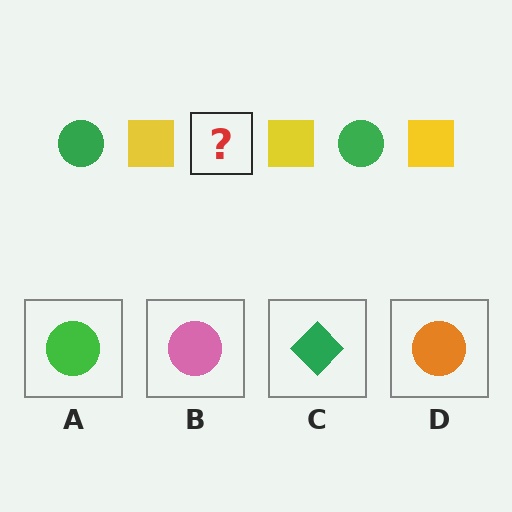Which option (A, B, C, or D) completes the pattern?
A.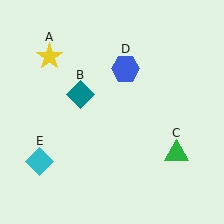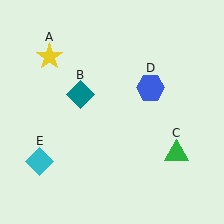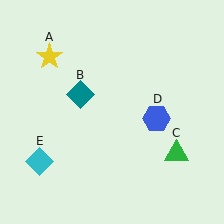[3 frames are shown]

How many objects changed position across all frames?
1 object changed position: blue hexagon (object D).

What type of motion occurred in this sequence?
The blue hexagon (object D) rotated clockwise around the center of the scene.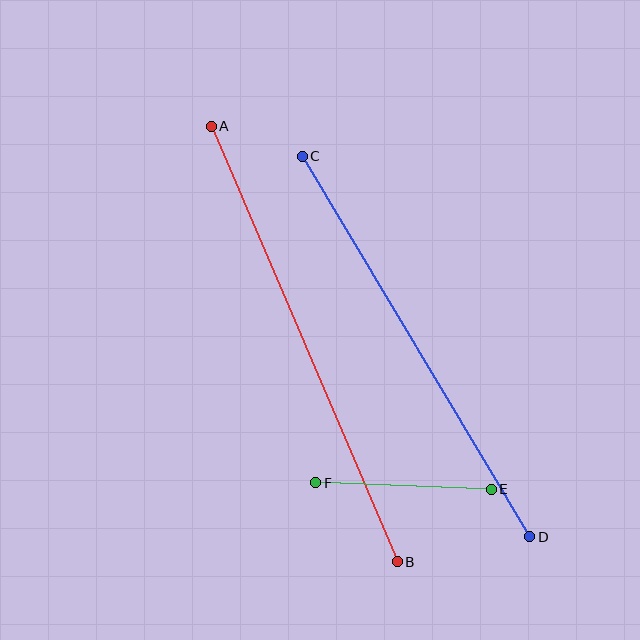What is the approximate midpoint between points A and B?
The midpoint is at approximately (304, 344) pixels.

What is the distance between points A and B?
The distance is approximately 474 pixels.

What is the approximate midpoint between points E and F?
The midpoint is at approximately (404, 486) pixels.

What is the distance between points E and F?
The distance is approximately 175 pixels.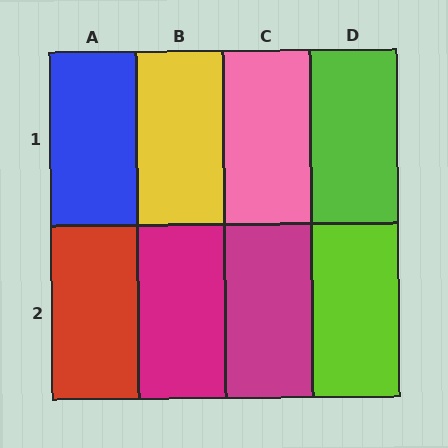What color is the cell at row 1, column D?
Lime.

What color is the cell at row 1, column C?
Pink.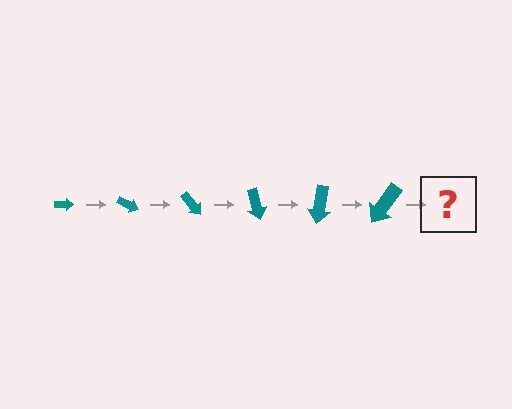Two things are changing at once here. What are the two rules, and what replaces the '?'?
The two rules are that the arrow grows larger each step and it rotates 25 degrees each step. The '?' should be an arrow, larger than the previous one and rotated 150 degrees from the start.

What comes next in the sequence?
The next element should be an arrow, larger than the previous one and rotated 150 degrees from the start.